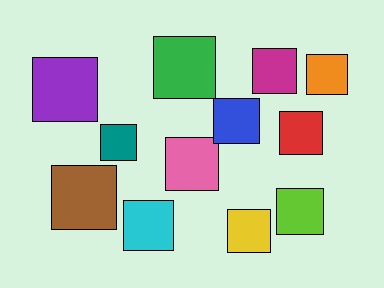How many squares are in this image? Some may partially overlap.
There are 12 squares.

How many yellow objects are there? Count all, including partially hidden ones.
There is 1 yellow object.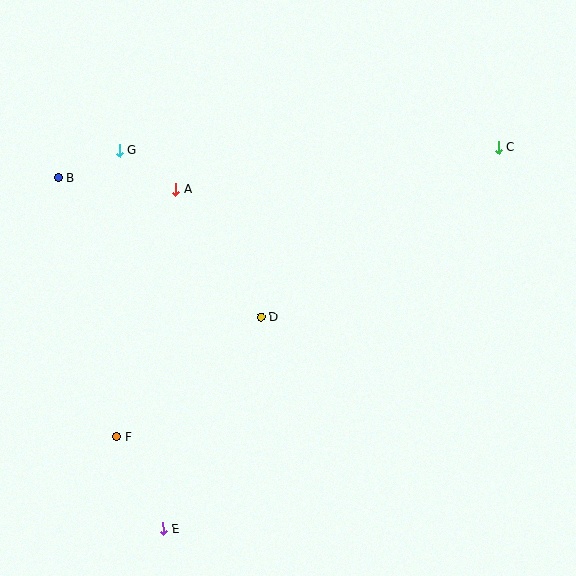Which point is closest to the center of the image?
Point D at (261, 317) is closest to the center.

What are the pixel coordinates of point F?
Point F is at (117, 437).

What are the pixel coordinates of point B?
Point B is at (58, 178).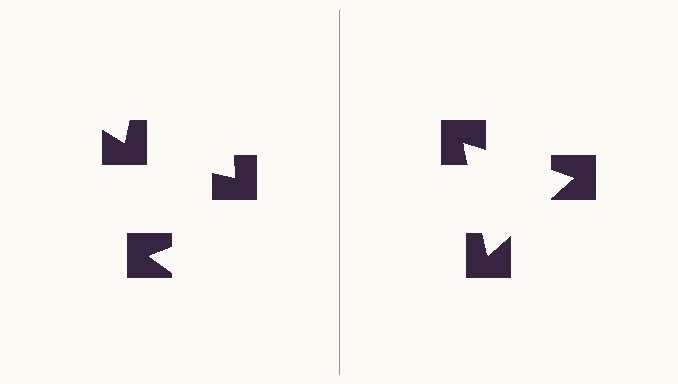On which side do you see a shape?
An illusory triangle appears on the right side. On the left side the wedge cuts are rotated, so no coherent shape forms.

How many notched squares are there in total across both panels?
6 — 3 on each side.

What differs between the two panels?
The notched squares are positioned identically on both sides; only the wedge orientations differ. On the right they align to a triangle; on the left they are misaligned.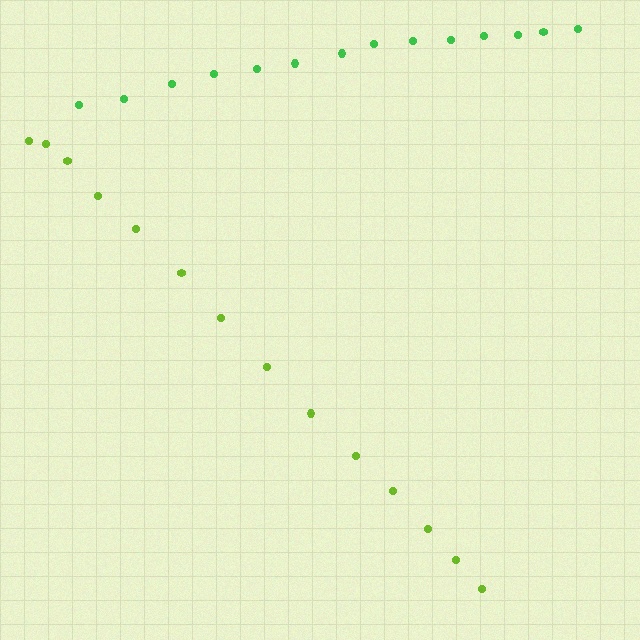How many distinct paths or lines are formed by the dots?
There are 2 distinct paths.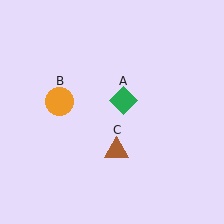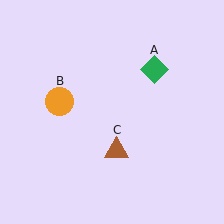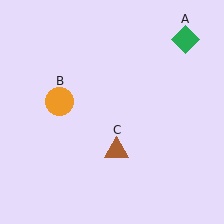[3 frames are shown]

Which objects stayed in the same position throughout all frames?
Orange circle (object B) and brown triangle (object C) remained stationary.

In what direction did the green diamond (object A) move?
The green diamond (object A) moved up and to the right.